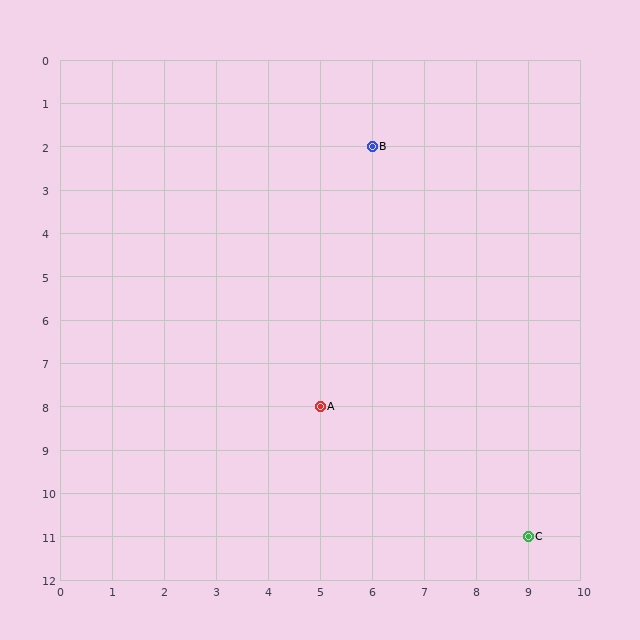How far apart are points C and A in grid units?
Points C and A are 4 columns and 3 rows apart (about 5.0 grid units diagonally).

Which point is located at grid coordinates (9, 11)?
Point C is at (9, 11).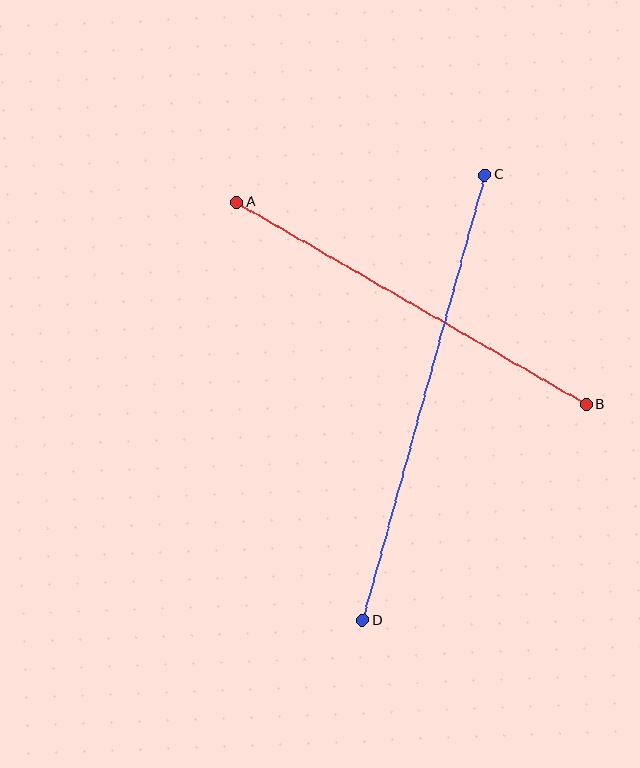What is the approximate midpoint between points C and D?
The midpoint is at approximately (424, 398) pixels.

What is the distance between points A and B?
The distance is approximately 404 pixels.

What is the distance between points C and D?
The distance is approximately 462 pixels.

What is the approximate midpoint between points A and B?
The midpoint is at approximately (411, 304) pixels.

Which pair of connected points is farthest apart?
Points C and D are farthest apart.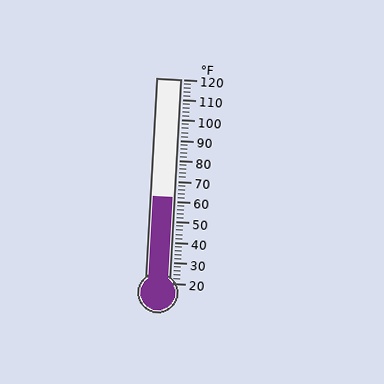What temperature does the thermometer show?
The thermometer shows approximately 62°F.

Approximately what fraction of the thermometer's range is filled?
The thermometer is filled to approximately 40% of its range.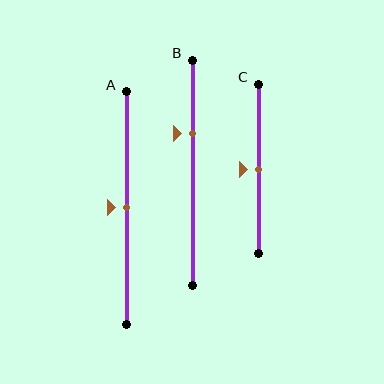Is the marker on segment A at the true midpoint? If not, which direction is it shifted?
Yes, the marker on segment A is at the true midpoint.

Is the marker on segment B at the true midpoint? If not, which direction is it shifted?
No, the marker on segment B is shifted upward by about 17% of the segment length.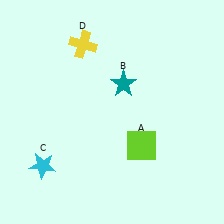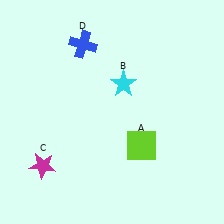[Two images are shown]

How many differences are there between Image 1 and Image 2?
There are 3 differences between the two images.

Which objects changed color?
B changed from teal to cyan. C changed from cyan to magenta. D changed from yellow to blue.